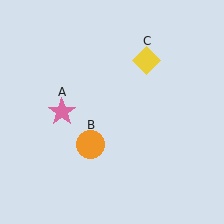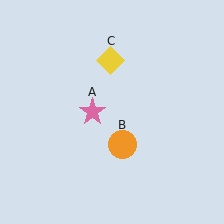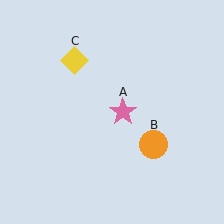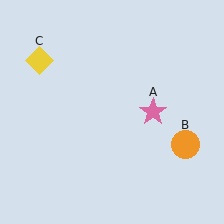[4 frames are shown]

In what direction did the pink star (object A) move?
The pink star (object A) moved right.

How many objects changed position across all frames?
3 objects changed position: pink star (object A), orange circle (object B), yellow diamond (object C).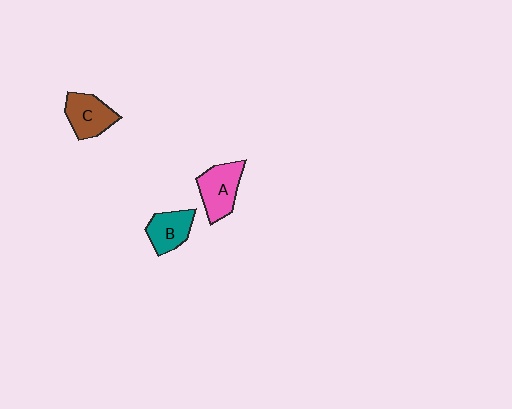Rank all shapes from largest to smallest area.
From largest to smallest: A (pink), C (brown), B (teal).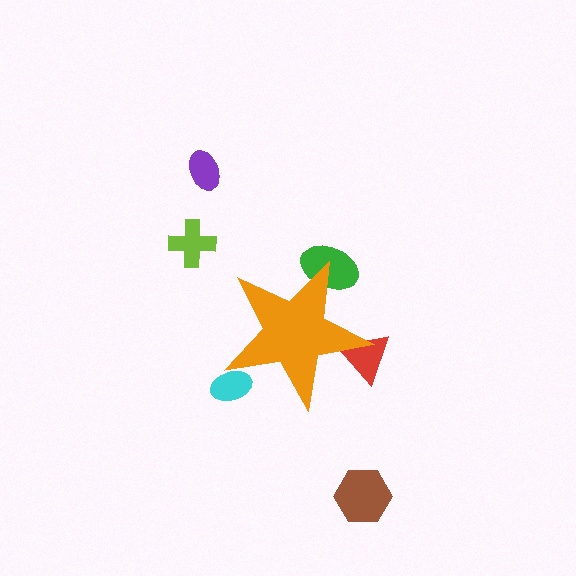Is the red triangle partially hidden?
Yes, the red triangle is partially hidden behind the orange star.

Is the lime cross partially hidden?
No, the lime cross is fully visible.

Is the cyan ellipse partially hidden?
Yes, the cyan ellipse is partially hidden behind the orange star.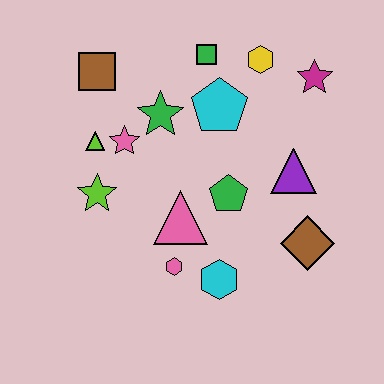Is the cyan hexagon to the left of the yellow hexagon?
Yes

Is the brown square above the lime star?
Yes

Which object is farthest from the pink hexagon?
The magenta star is farthest from the pink hexagon.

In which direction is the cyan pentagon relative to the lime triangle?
The cyan pentagon is to the right of the lime triangle.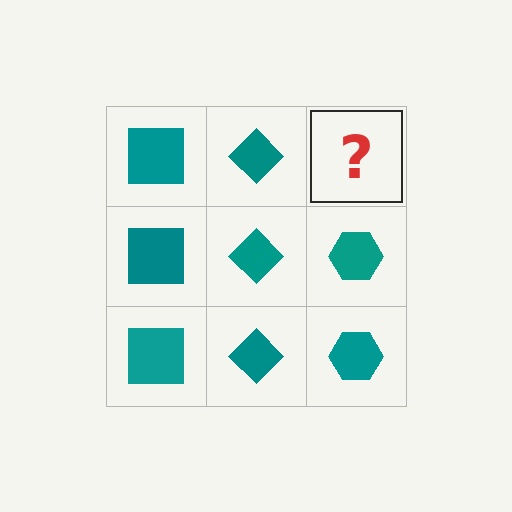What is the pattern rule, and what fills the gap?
The rule is that each column has a consistent shape. The gap should be filled with a teal hexagon.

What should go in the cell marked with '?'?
The missing cell should contain a teal hexagon.